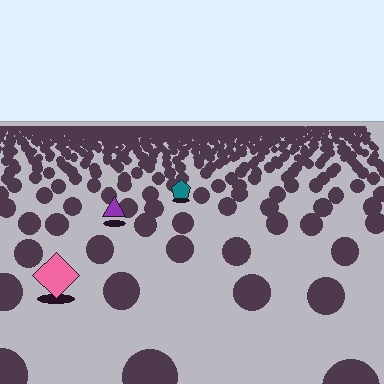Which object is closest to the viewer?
The pink diamond is closest. The texture marks near it are larger and more spread out.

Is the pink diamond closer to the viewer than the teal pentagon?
Yes. The pink diamond is closer — you can tell from the texture gradient: the ground texture is coarser near it.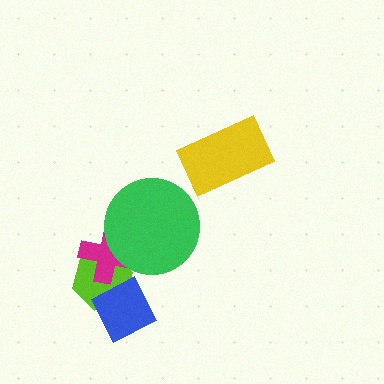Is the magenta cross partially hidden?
Yes, it is partially covered by another shape.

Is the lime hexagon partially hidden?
Yes, it is partially covered by another shape.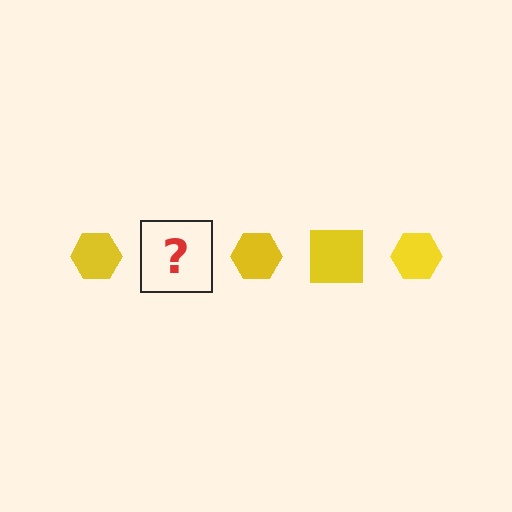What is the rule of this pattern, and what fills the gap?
The rule is that the pattern cycles through hexagon, square shapes in yellow. The gap should be filled with a yellow square.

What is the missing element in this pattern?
The missing element is a yellow square.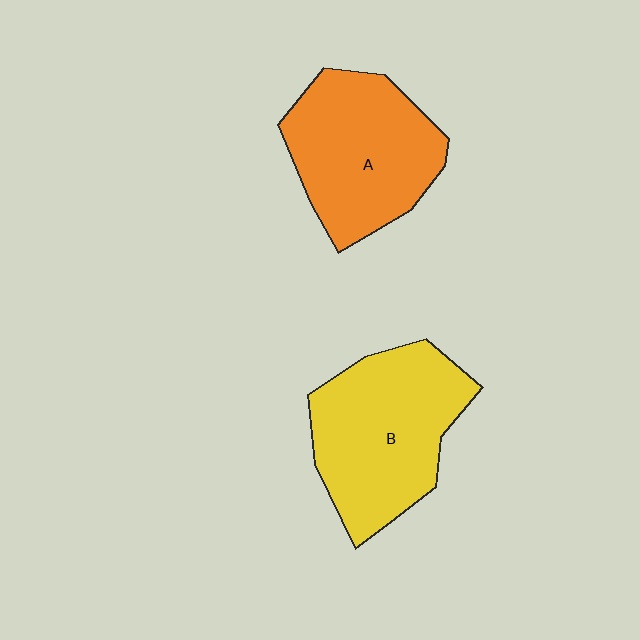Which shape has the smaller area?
Shape A (orange).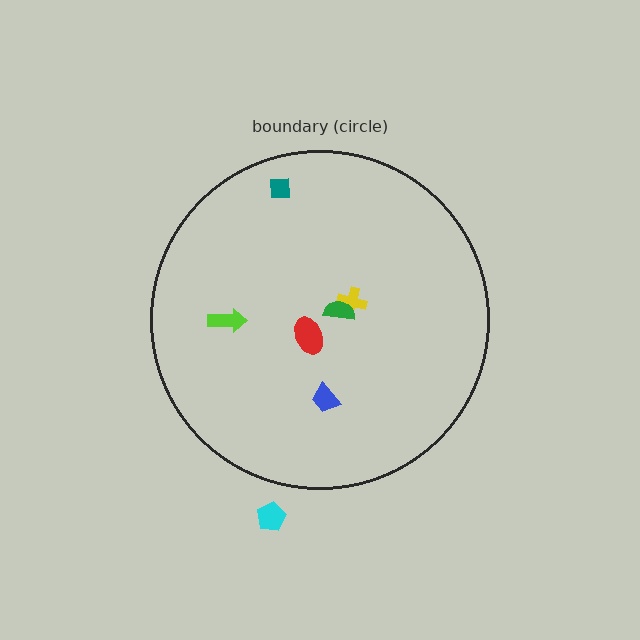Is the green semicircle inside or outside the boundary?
Inside.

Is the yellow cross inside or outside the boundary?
Inside.